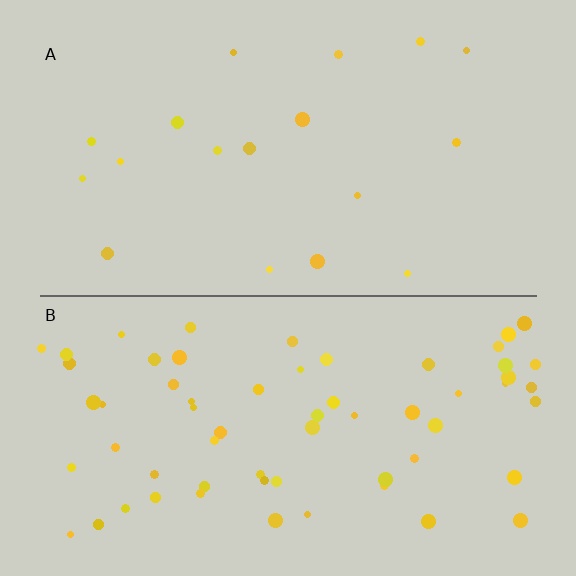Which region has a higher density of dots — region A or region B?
B (the bottom).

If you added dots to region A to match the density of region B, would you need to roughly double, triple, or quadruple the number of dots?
Approximately triple.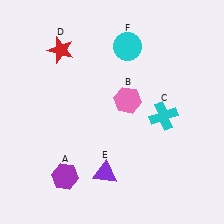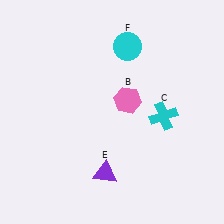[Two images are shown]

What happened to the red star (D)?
The red star (D) was removed in Image 2. It was in the top-left area of Image 1.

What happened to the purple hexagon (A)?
The purple hexagon (A) was removed in Image 2. It was in the bottom-left area of Image 1.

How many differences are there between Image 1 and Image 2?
There are 2 differences between the two images.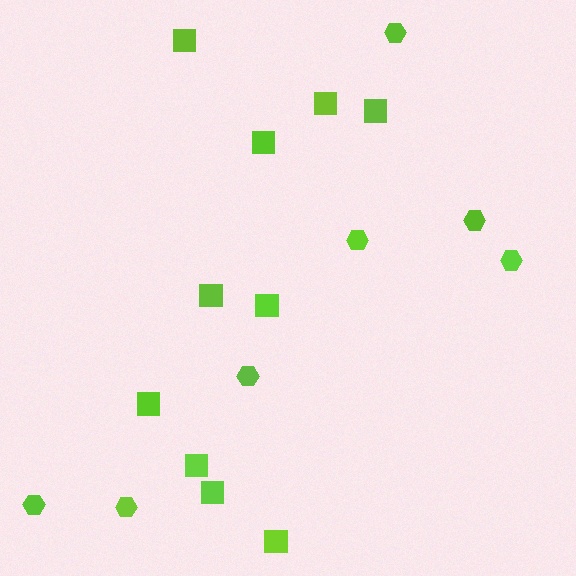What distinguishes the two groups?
There are 2 groups: one group of squares (10) and one group of hexagons (7).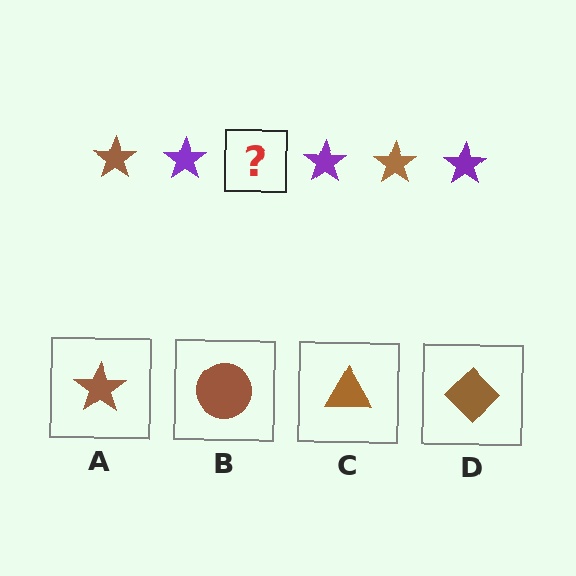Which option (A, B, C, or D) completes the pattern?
A.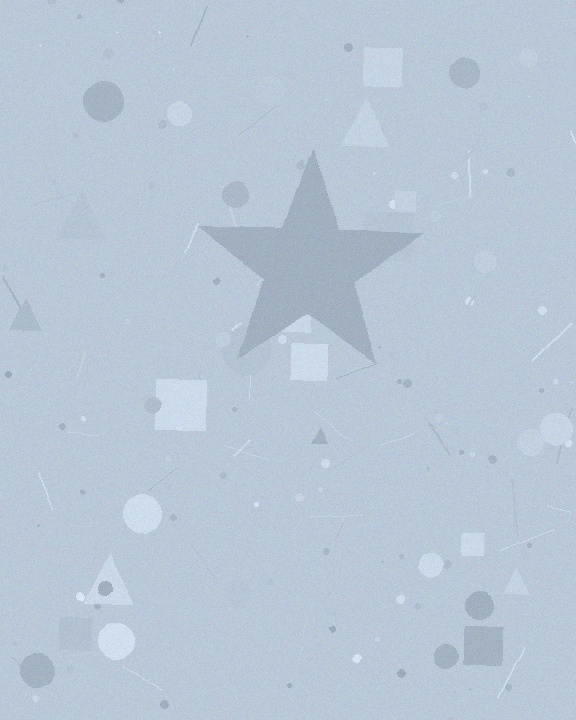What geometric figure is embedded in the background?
A star is embedded in the background.